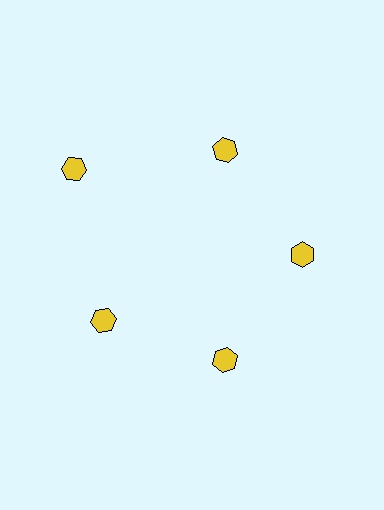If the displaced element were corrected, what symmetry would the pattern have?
It would have 5-fold rotational symmetry — the pattern would map onto itself every 72 degrees.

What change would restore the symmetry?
The symmetry would be restored by moving it inward, back onto the ring so that all 5 hexagons sit at equal angles and equal distance from the center.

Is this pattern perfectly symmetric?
No. The 5 yellow hexagons are arranged in a ring, but one element near the 10 o'clock position is pushed outward from the center, breaking the 5-fold rotational symmetry.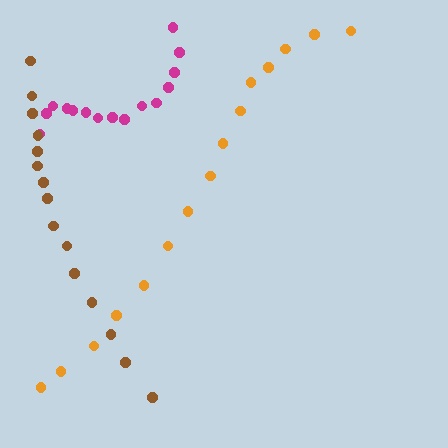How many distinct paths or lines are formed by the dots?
There are 3 distinct paths.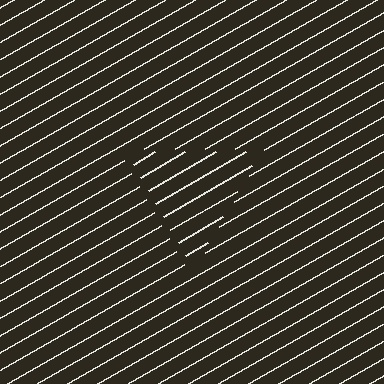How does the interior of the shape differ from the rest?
The interior of the shape contains the same grating, shifted by half a period — the contour is defined by the phase discontinuity where line-ends from the inner and outer gratings abut.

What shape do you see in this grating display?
An illusory triangle. The interior of the shape contains the same grating, shifted by half a period — the contour is defined by the phase discontinuity where line-ends from the inner and outer gratings abut.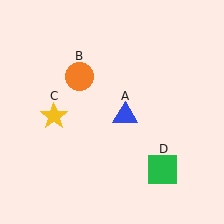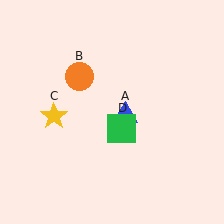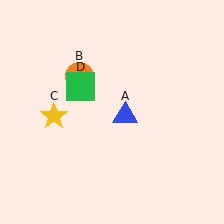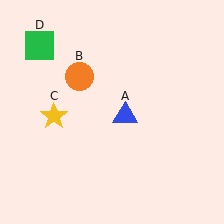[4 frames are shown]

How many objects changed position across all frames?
1 object changed position: green square (object D).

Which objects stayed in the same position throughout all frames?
Blue triangle (object A) and orange circle (object B) and yellow star (object C) remained stationary.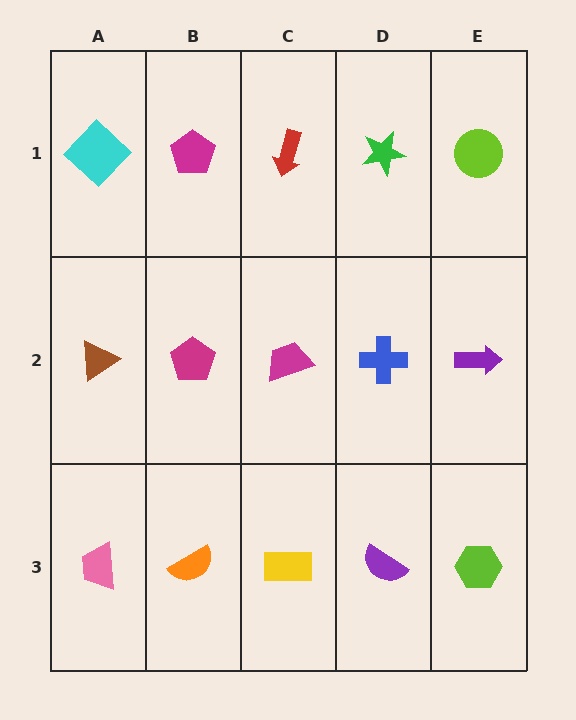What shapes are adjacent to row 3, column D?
A blue cross (row 2, column D), a yellow rectangle (row 3, column C), a lime hexagon (row 3, column E).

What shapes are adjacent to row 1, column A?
A brown triangle (row 2, column A), a magenta pentagon (row 1, column B).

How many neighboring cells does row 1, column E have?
2.